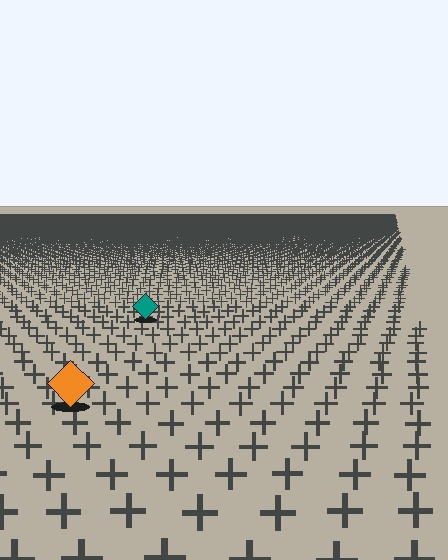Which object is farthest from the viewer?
The teal diamond is farthest from the viewer. It appears smaller and the ground texture around it is denser.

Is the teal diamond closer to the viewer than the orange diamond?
No. The orange diamond is closer — you can tell from the texture gradient: the ground texture is coarser near it.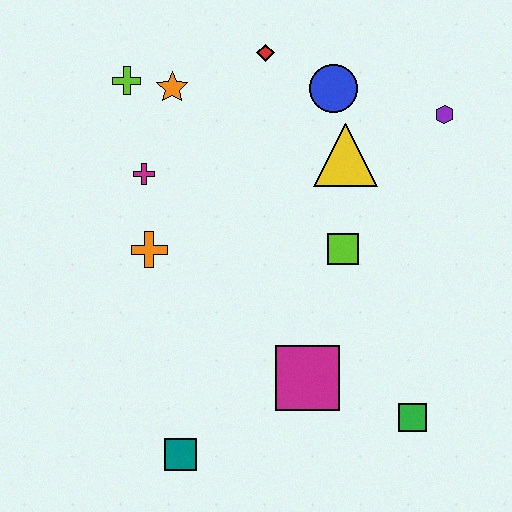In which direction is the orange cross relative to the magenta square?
The orange cross is to the left of the magenta square.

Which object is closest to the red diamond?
The blue circle is closest to the red diamond.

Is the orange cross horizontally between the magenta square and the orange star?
No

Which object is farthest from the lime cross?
The green square is farthest from the lime cross.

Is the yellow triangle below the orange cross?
No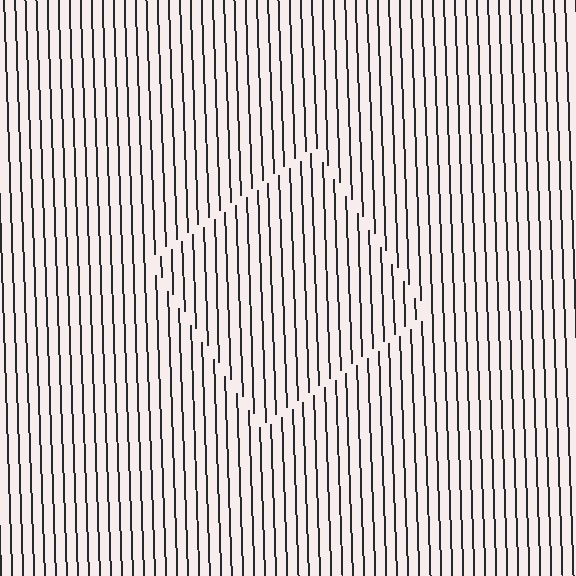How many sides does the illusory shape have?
4 sides — the line-ends trace a square.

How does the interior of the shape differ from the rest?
The interior of the shape contains the same grating, shifted by half a period — the contour is defined by the phase discontinuity where line-ends from the inner and outer gratings abut.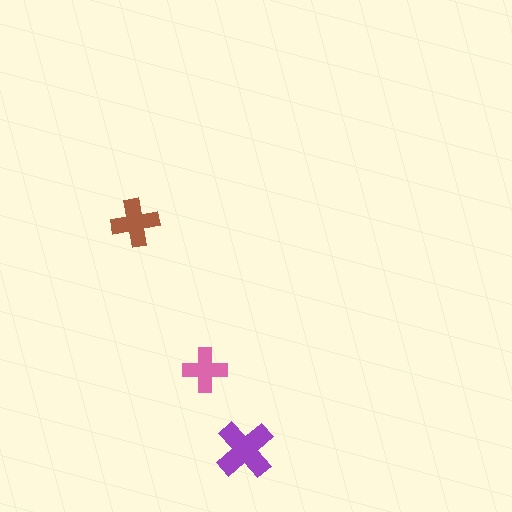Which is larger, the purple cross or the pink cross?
The purple one.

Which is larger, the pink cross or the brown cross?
The brown one.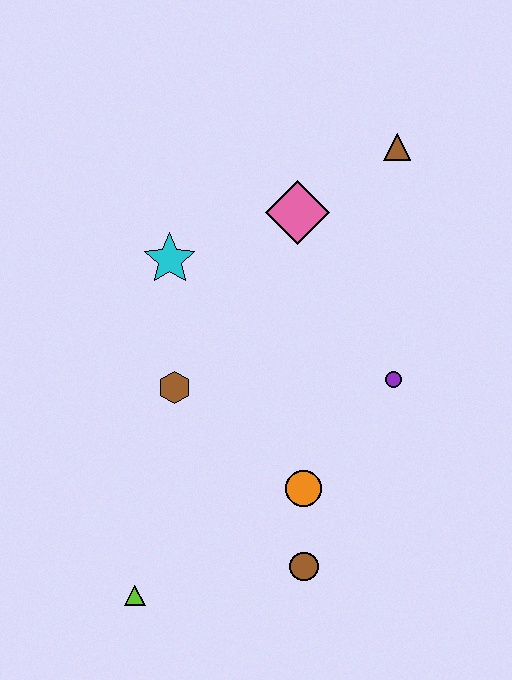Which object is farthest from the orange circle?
The brown triangle is farthest from the orange circle.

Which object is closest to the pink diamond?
The brown triangle is closest to the pink diamond.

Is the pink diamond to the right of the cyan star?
Yes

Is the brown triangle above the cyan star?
Yes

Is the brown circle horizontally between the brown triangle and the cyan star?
Yes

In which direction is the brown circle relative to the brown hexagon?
The brown circle is below the brown hexagon.